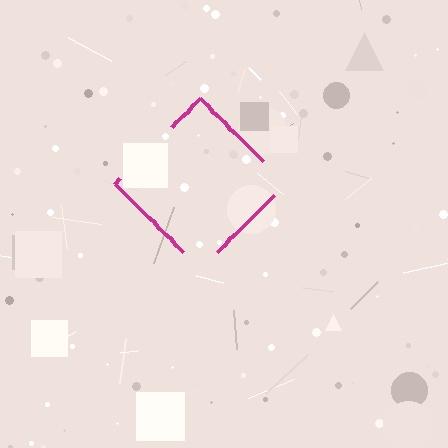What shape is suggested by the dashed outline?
The dashed outline suggests a diamond.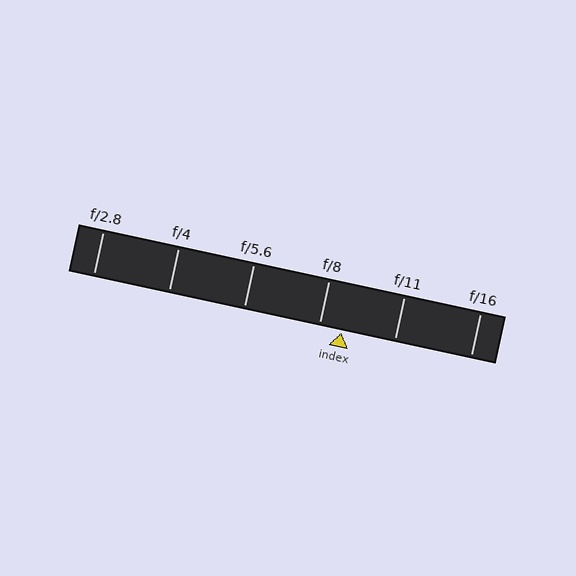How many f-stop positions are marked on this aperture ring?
There are 6 f-stop positions marked.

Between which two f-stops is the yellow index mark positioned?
The index mark is between f/8 and f/11.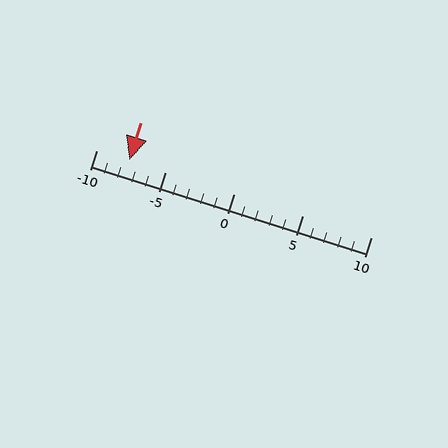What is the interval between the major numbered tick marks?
The major tick marks are spaced 5 units apart.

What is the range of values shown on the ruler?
The ruler shows values from -10 to 10.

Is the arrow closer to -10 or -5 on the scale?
The arrow is closer to -10.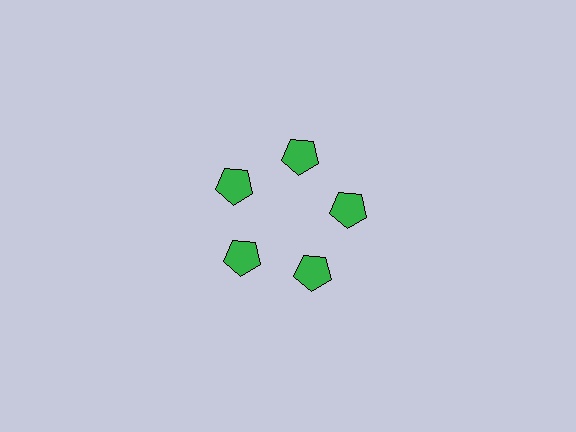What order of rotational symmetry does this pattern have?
This pattern has 5-fold rotational symmetry.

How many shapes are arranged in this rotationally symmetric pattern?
There are 5 shapes, arranged in 5 groups of 1.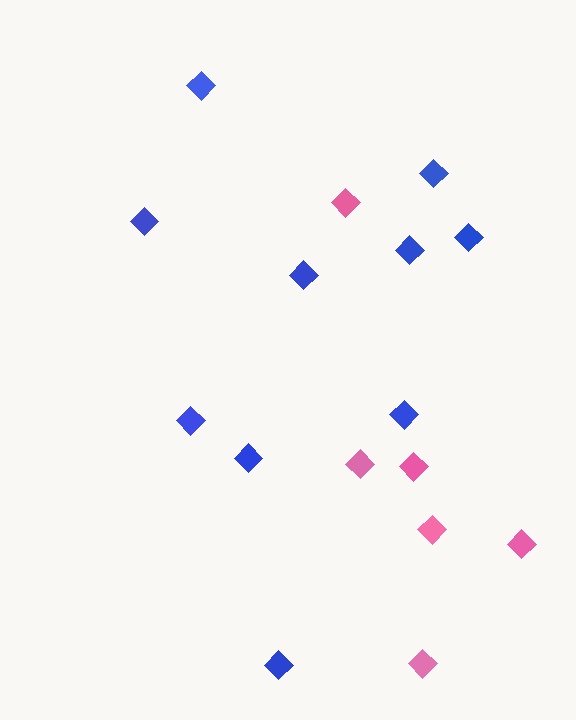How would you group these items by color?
There are 2 groups: one group of pink diamonds (6) and one group of blue diamonds (10).